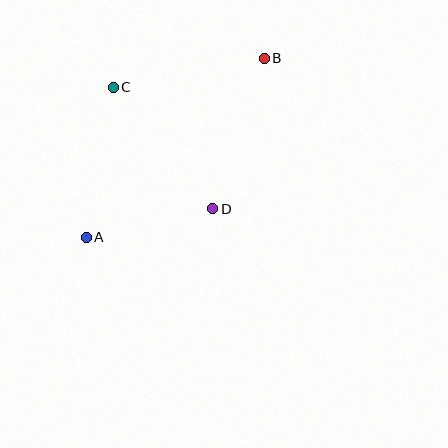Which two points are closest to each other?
Points A and D are closest to each other.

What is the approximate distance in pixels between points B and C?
The distance between B and C is approximately 154 pixels.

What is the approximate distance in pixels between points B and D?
The distance between B and D is approximately 159 pixels.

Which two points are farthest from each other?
Points A and B are farthest from each other.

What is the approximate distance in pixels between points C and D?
The distance between C and D is approximately 157 pixels.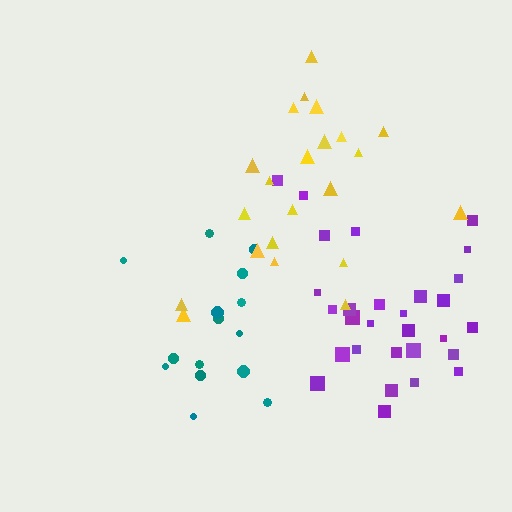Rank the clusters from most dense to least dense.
purple, teal, yellow.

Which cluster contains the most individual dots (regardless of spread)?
Purple (29).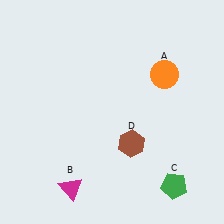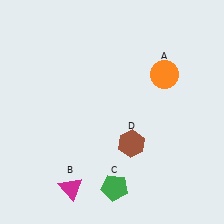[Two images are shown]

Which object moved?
The green pentagon (C) moved left.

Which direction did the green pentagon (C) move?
The green pentagon (C) moved left.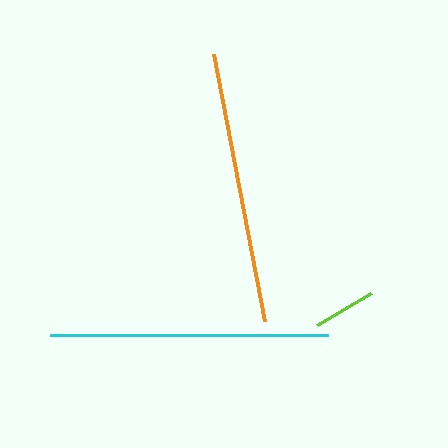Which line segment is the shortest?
The lime line is the shortest at approximately 63 pixels.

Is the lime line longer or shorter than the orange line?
The orange line is longer than the lime line.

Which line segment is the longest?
The cyan line is the longest at approximately 278 pixels.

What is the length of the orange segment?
The orange segment is approximately 272 pixels long.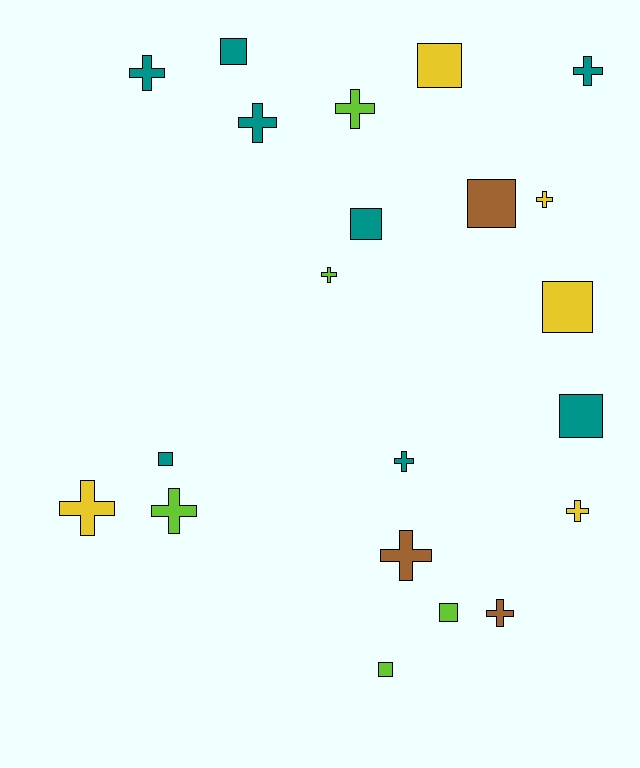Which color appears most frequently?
Teal, with 8 objects.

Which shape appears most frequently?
Cross, with 12 objects.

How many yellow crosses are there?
There are 3 yellow crosses.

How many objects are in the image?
There are 21 objects.